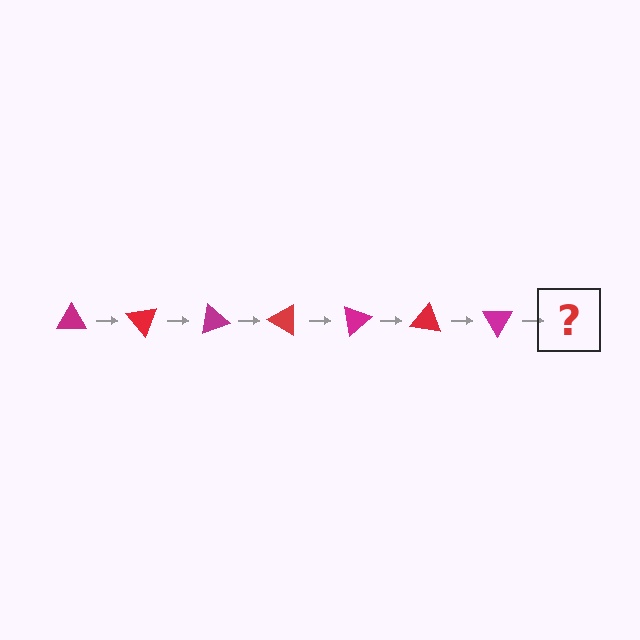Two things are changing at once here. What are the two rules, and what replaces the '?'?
The two rules are that it rotates 50 degrees each step and the color cycles through magenta and red. The '?' should be a red triangle, rotated 350 degrees from the start.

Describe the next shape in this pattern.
It should be a red triangle, rotated 350 degrees from the start.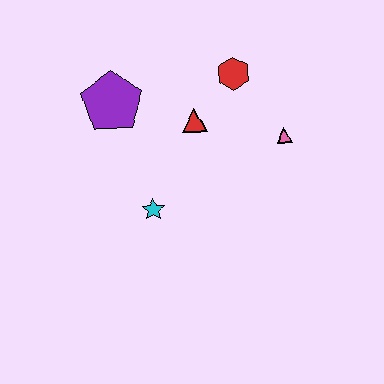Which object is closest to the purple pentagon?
The red triangle is closest to the purple pentagon.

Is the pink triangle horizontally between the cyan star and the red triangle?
No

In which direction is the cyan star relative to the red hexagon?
The cyan star is below the red hexagon.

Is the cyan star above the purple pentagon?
No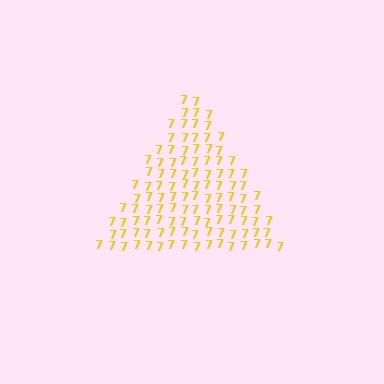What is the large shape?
The large shape is a triangle.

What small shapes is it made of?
It is made of small digit 7's.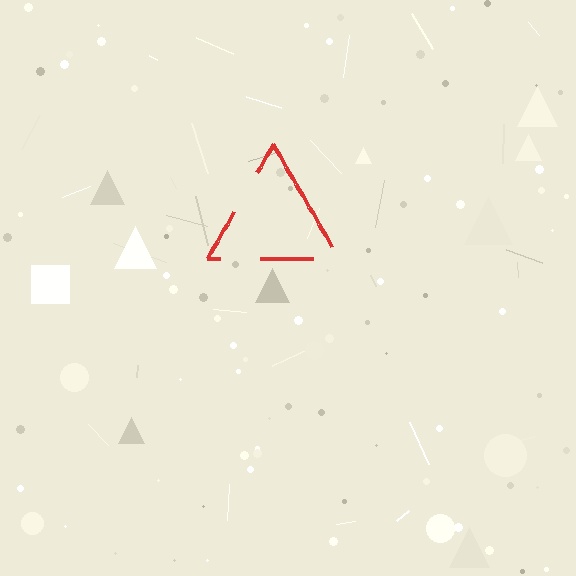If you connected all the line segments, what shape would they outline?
They would outline a triangle.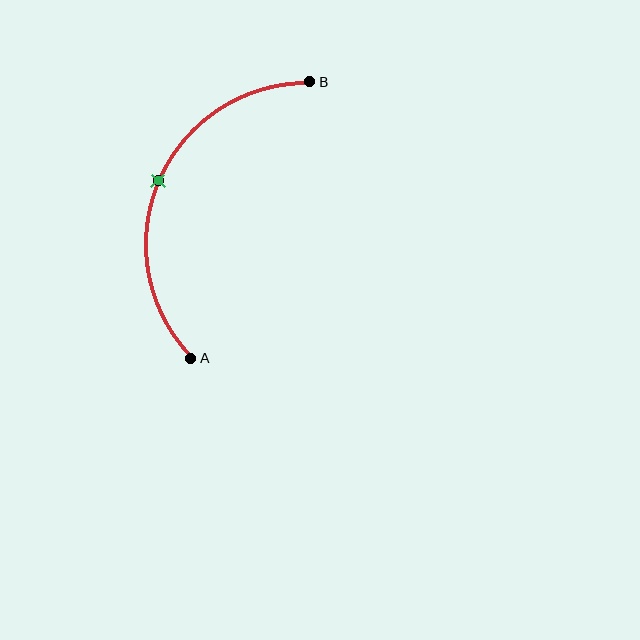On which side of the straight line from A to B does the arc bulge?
The arc bulges to the left of the straight line connecting A and B.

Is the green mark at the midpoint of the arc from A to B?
Yes. The green mark lies on the arc at equal arc-length from both A and B — it is the arc midpoint.